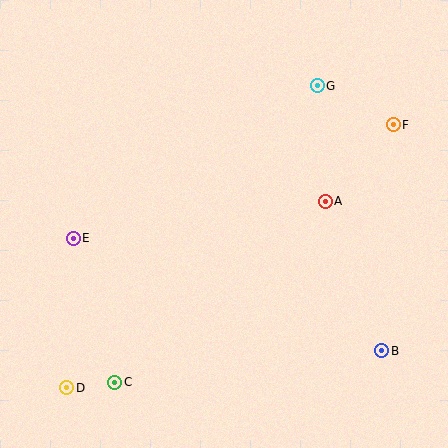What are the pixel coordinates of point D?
Point D is at (67, 388).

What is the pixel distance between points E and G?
The distance between E and G is 288 pixels.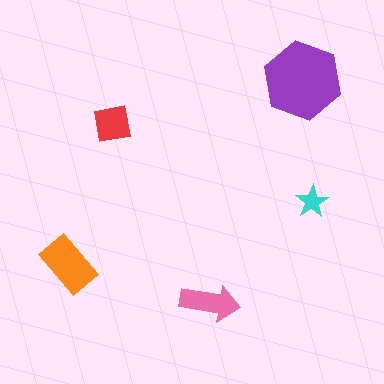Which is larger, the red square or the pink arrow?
The pink arrow.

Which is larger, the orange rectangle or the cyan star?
The orange rectangle.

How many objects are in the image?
There are 5 objects in the image.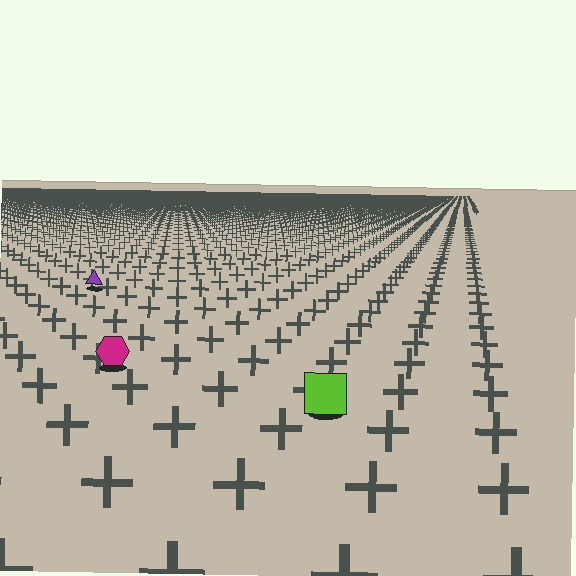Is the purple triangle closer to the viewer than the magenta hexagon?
No. The magenta hexagon is closer — you can tell from the texture gradient: the ground texture is coarser near it.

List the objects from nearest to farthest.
From nearest to farthest: the lime square, the magenta hexagon, the purple triangle.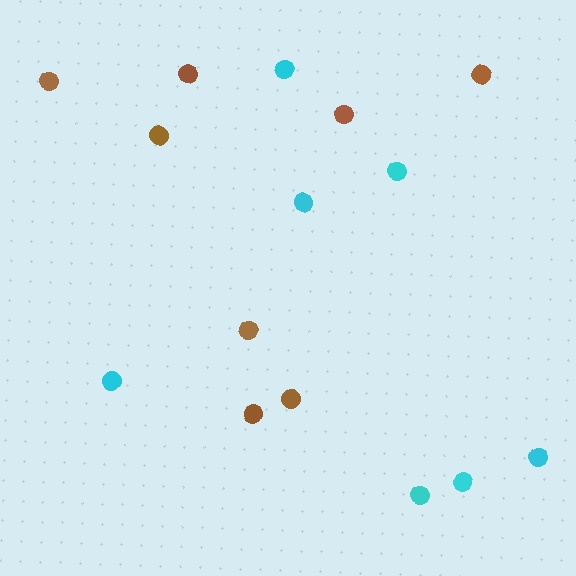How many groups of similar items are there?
There are 2 groups: one group of brown circles (8) and one group of cyan circles (7).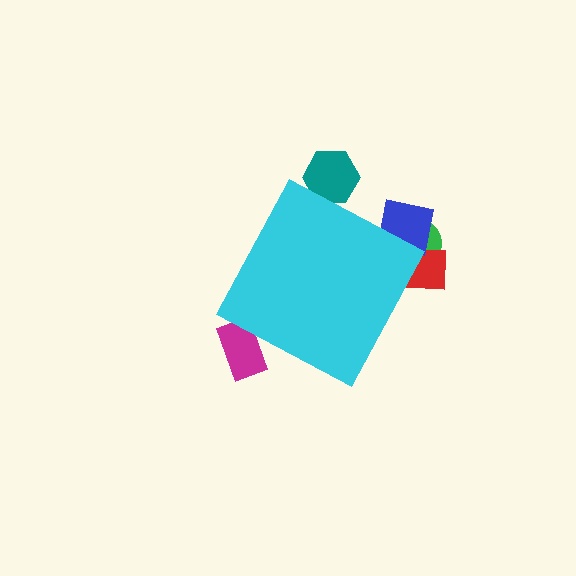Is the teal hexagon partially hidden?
Yes, the teal hexagon is partially hidden behind the cyan diamond.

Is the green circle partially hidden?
Yes, the green circle is partially hidden behind the cyan diamond.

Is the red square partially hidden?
Yes, the red square is partially hidden behind the cyan diamond.